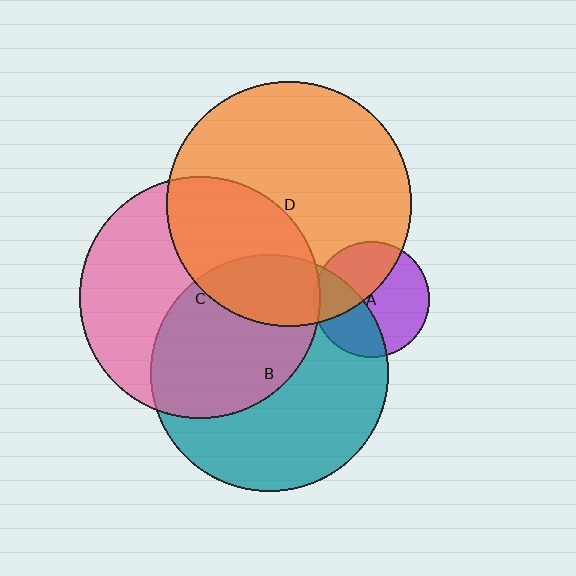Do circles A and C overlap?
Yes.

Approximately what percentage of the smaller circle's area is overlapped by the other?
Approximately 5%.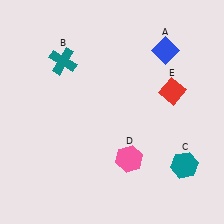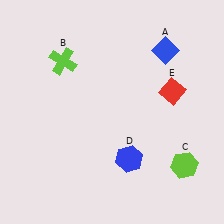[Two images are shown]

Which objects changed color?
B changed from teal to lime. C changed from teal to lime. D changed from pink to blue.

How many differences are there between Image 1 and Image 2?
There are 3 differences between the two images.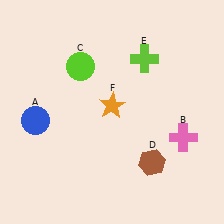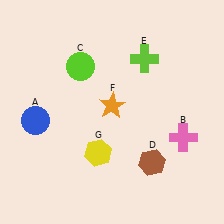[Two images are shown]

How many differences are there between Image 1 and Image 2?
There is 1 difference between the two images.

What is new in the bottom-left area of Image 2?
A yellow hexagon (G) was added in the bottom-left area of Image 2.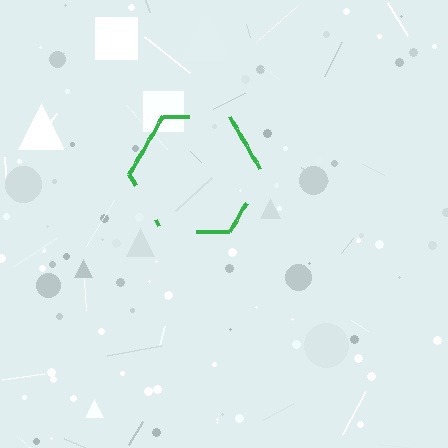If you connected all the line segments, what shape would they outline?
They would outline a hexagon.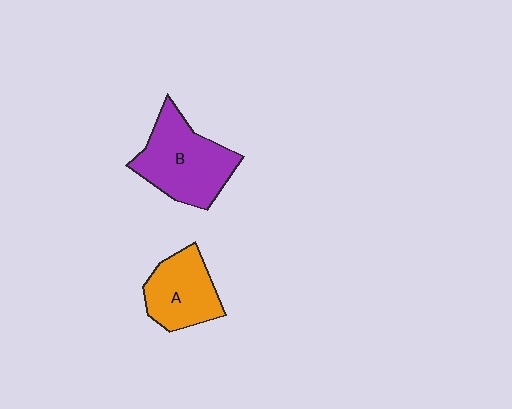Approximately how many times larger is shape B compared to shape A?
Approximately 1.4 times.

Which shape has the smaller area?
Shape A (orange).